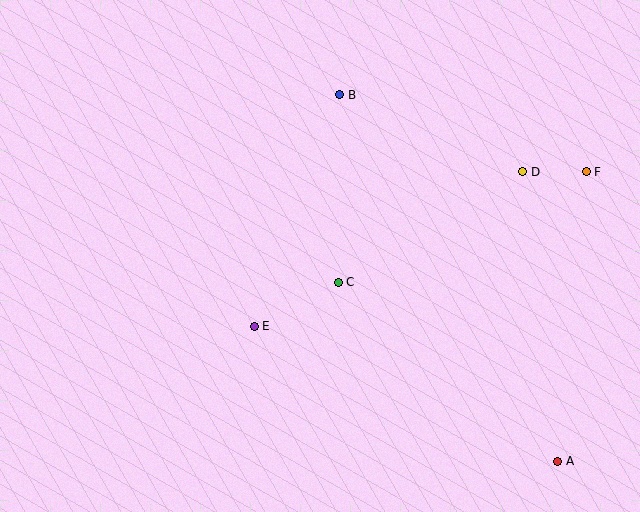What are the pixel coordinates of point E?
Point E is at (254, 326).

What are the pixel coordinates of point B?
Point B is at (340, 95).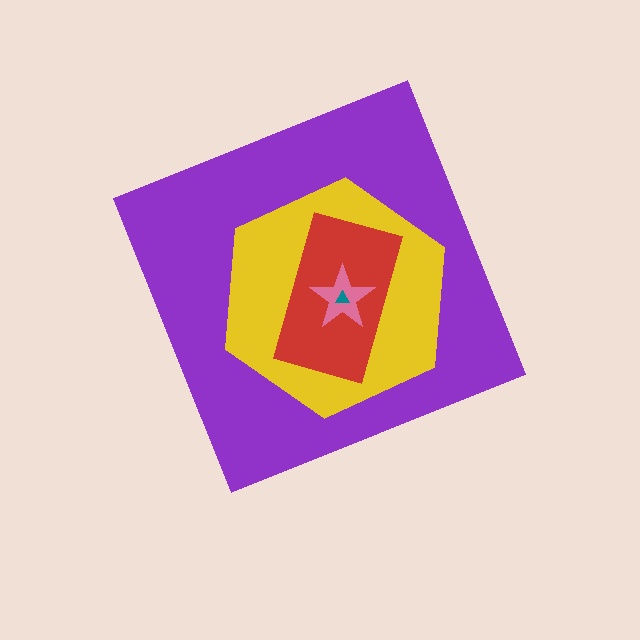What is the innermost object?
The teal triangle.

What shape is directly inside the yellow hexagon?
The red rectangle.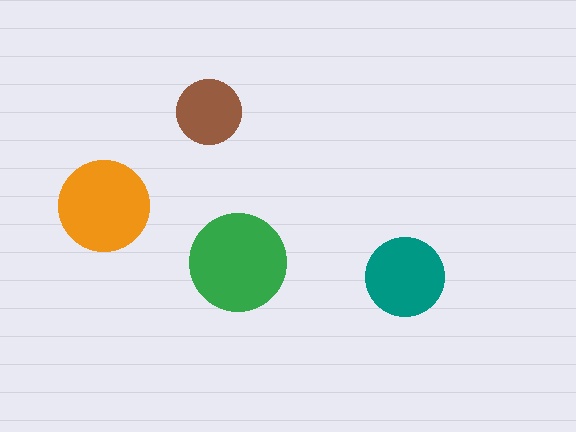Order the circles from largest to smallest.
the green one, the orange one, the teal one, the brown one.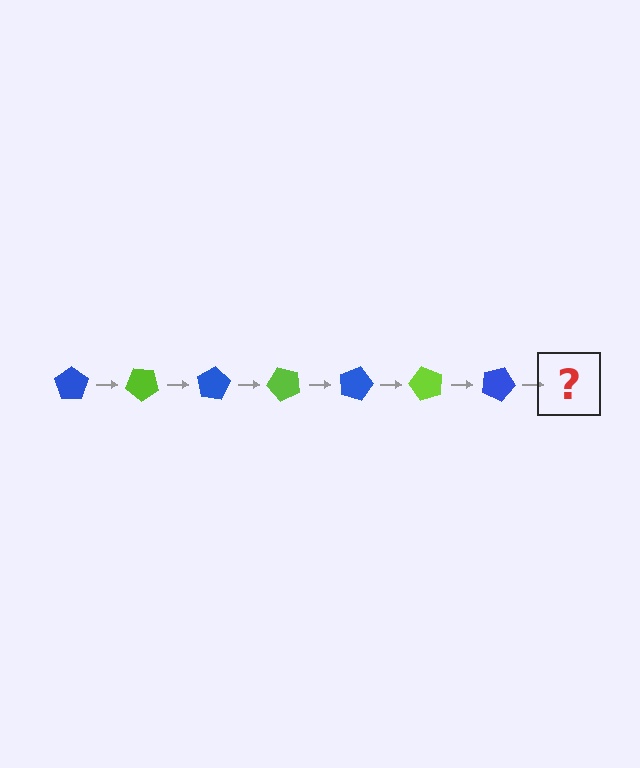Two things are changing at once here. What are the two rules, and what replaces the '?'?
The two rules are that it rotates 40 degrees each step and the color cycles through blue and lime. The '?' should be a lime pentagon, rotated 280 degrees from the start.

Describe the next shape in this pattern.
It should be a lime pentagon, rotated 280 degrees from the start.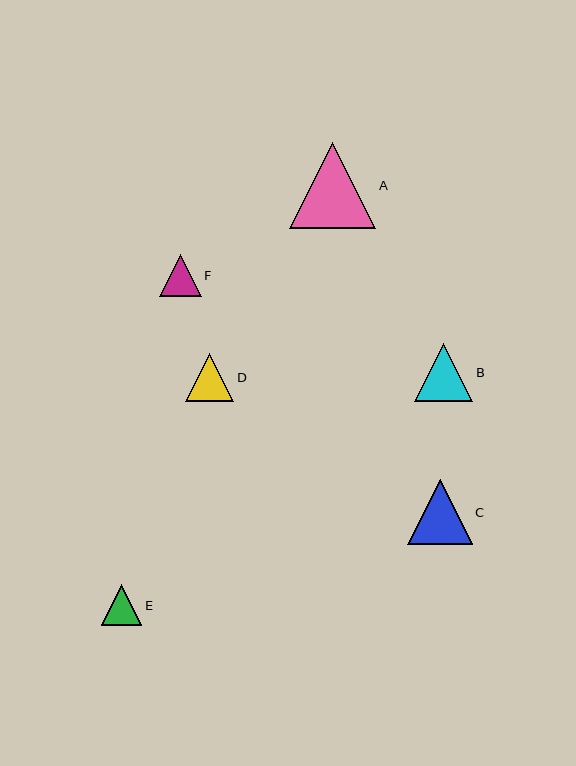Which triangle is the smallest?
Triangle E is the smallest with a size of approximately 41 pixels.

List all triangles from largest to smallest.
From largest to smallest: A, C, B, D, F, E.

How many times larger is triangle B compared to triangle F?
Triangle B is approximately 1.4 times the size of triangle F.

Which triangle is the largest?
Triangle A is the largest with a size of approximately 86 pixels.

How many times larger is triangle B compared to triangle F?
Triangle B is approximately 1.4 times the size of triangle F.